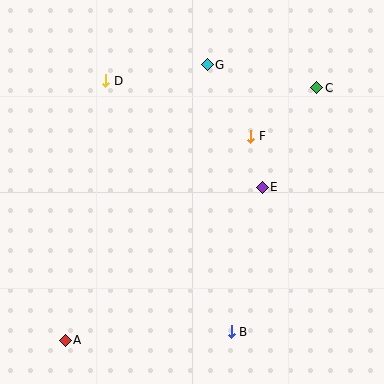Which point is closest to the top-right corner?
Point C is closest to the top-right corner.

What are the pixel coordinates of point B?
Point B is at (231, 332).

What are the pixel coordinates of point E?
Point E is at (262, 187).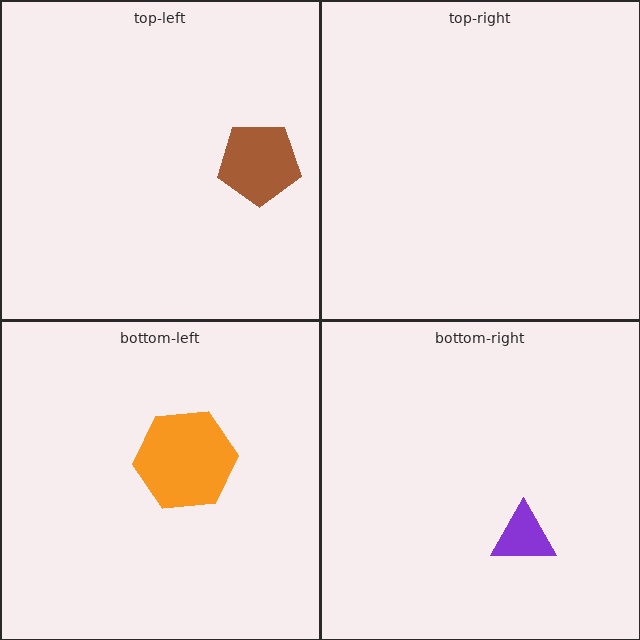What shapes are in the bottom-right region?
The purple triangle.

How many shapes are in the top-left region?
1.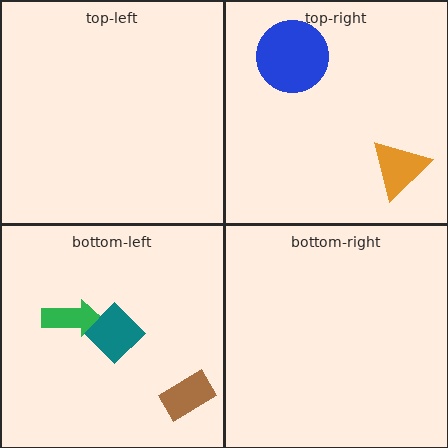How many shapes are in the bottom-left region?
3.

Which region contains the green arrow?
The bottom-left region.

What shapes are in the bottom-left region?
The brown rectangle, the green arrow, the teal diamond.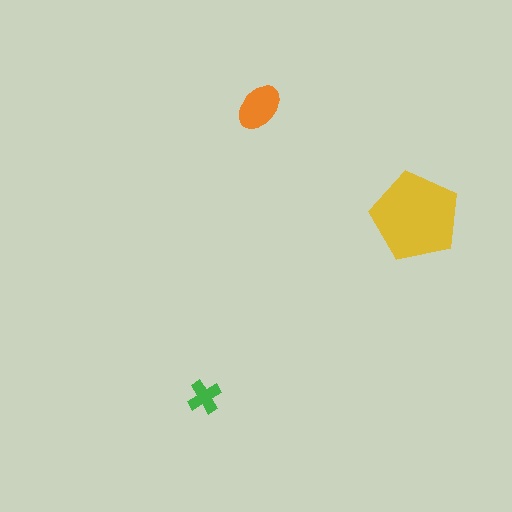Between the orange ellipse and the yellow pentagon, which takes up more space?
The yellow pentagon.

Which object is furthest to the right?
The yellow pentagon is rightmost.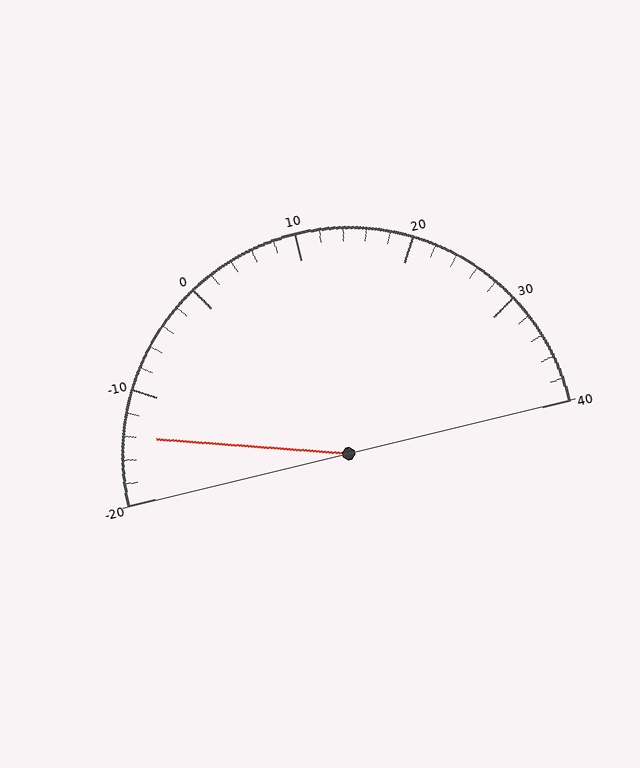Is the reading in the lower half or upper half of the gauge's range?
The reading is in the lower half of the range (-20 to 40).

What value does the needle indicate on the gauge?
The needle indicates approximately -14.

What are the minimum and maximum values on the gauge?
The gauge ranges from -20 to 40.